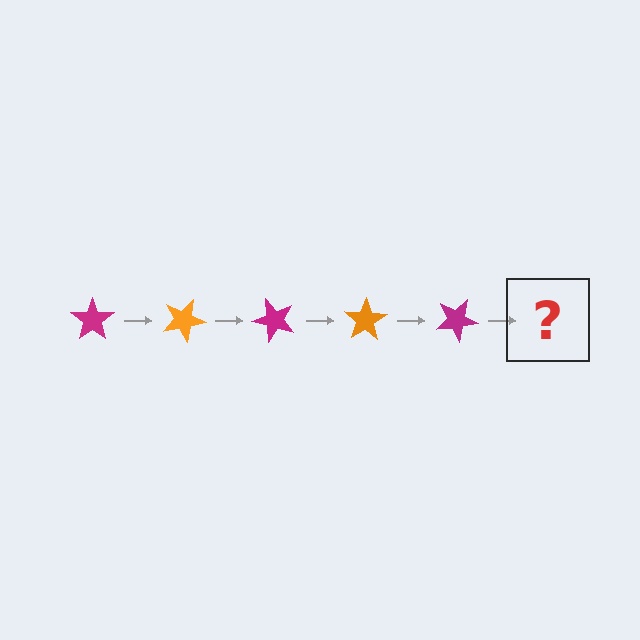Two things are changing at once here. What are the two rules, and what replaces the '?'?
The two rules are that it rotates 25 degrees each step and the color cycles through magenta and orange. The '?' should be an orange star, rotated 125 degrees from the start.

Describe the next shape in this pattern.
It should be an orange star, rotated 125 degrees from the start.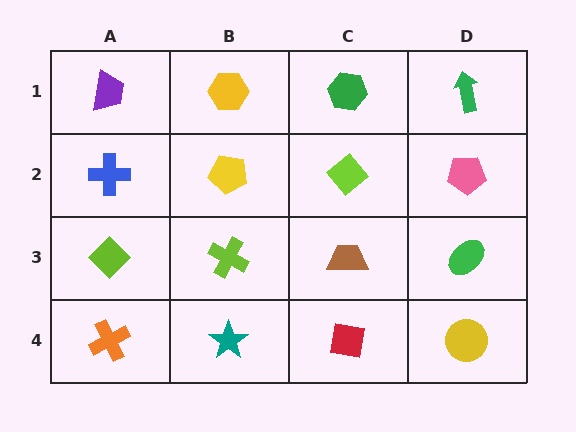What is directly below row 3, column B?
A teal star.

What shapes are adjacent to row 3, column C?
A lime diamond (row 2, column C), a red square (row 4, column C), a lime cross (row 3, column B), a green ellipse (row 3, column D).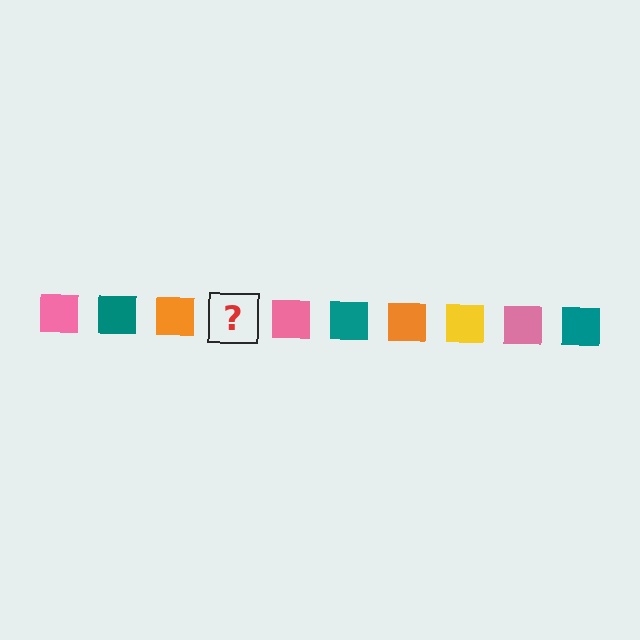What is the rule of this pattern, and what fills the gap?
The rule is that the pattern cycles through pink, teal, orange, yellow squares. The gap should be filled with a yellow square.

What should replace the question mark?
The question mark should be replaced with a yellow square.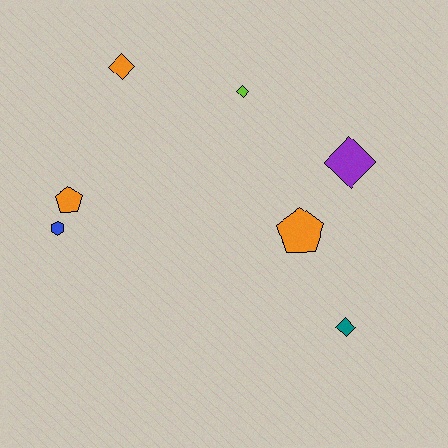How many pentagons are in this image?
There are 2 pentagons.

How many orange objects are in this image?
There are 3 orange objects.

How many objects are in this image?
There are 7 objects.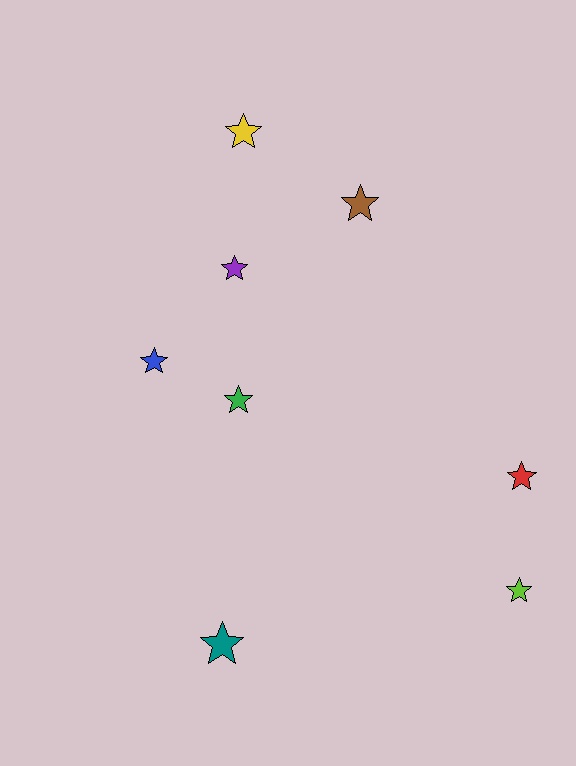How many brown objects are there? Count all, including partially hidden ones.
There is 1 brown object.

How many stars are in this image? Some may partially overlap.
There are 8 stars.